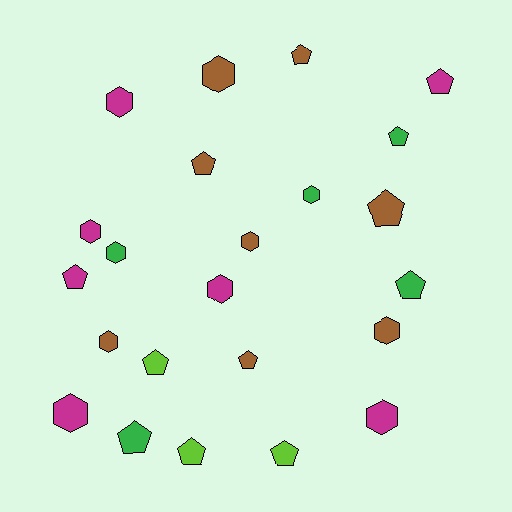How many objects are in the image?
There are 23 objects.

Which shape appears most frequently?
Pentagon, with 12 objects.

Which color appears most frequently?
Brown, with 8 objects.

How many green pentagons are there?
There are 3 green pentagons.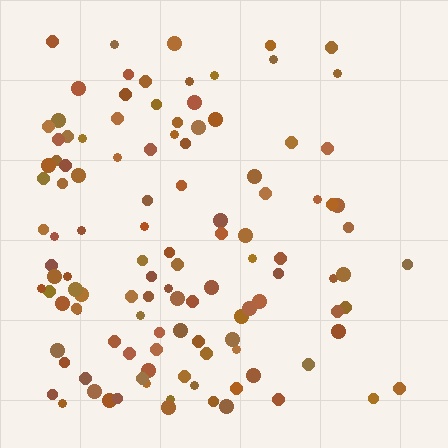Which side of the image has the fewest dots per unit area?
The right.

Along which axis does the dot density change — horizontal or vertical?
Horizontal.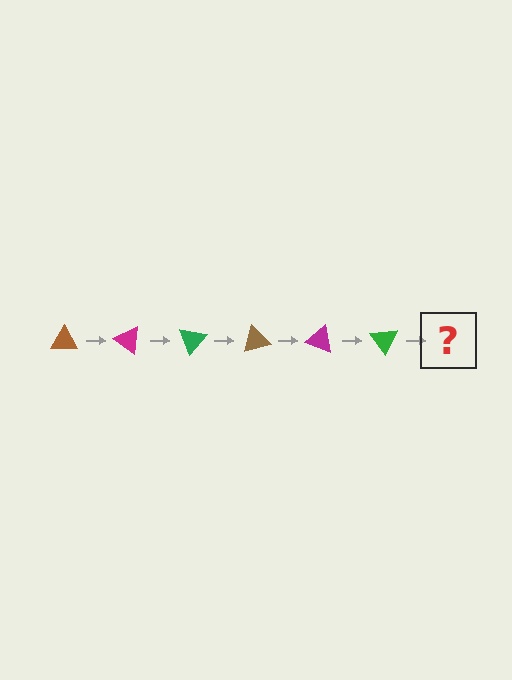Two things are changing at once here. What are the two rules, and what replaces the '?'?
The two rules are that it rotates 35 degrees each step and the color cycles through brown, magenta, and green. The '?' should be a brown triangle, rotated 210 degrees from the start.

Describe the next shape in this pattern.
It should be a brown triangle, rotated 210 degrees from the start.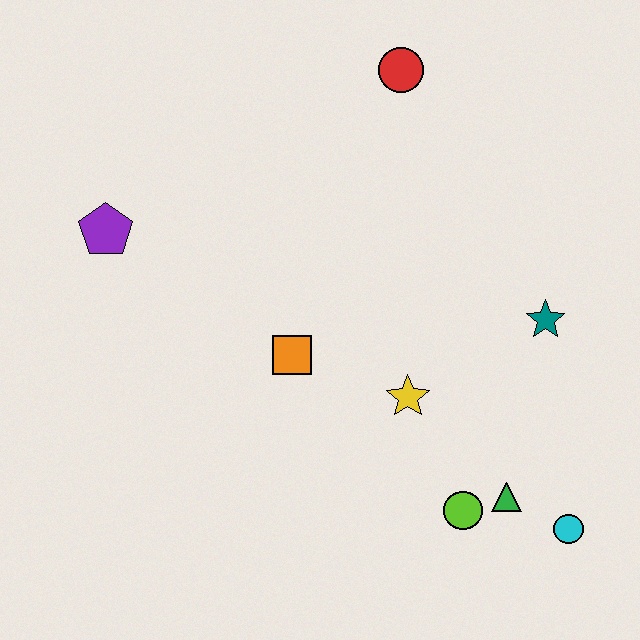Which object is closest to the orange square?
The yellow star is closest to the orange square.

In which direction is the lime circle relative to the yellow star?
The lime circle is below the yellow star.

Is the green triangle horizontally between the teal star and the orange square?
Yes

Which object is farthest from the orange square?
The cyan circle is farthest from the orange square.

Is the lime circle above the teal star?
No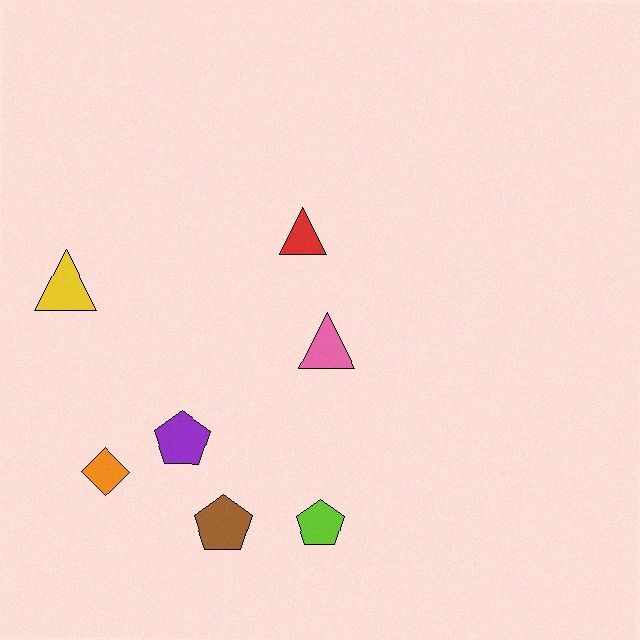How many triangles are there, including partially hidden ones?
There are 3 triangles.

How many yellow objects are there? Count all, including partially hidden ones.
There is 1 yellow object.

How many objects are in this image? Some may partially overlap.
There are 7 objects.